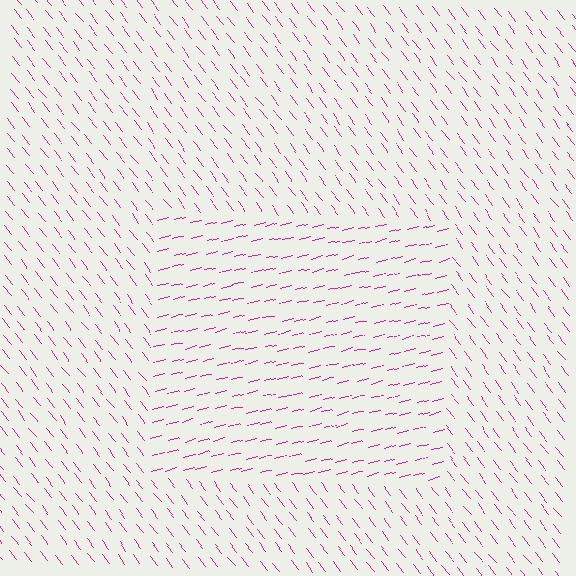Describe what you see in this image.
The image is filled with small magenta line segments. A rectangle region in the image has lines oriented differently from the surrounding lines, creating a visible texture boundary.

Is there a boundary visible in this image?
Yes, there is a texture boundary formed by a change in line orientation.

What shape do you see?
I see a rectangle.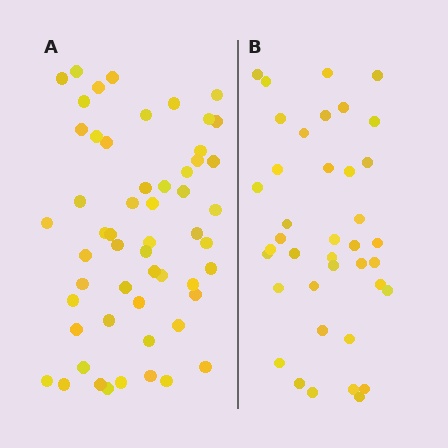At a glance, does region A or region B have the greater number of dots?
Region A (the left region) has more dots.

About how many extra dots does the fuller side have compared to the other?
Region A has approximately 15 more dots than region B.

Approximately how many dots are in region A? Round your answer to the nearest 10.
About 60 dots. (The exact count is 55, which rounds to 60.)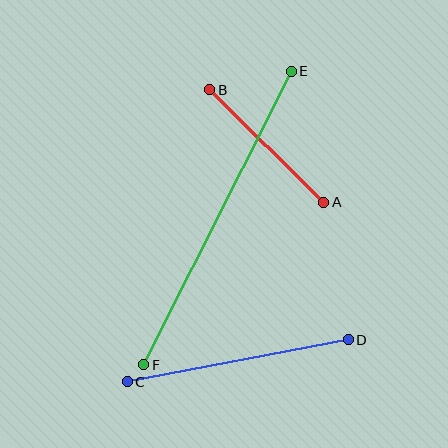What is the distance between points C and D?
The distance is approximately 225 pixels.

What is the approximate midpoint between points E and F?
The midpoint is at approximately (217, 218) pixels.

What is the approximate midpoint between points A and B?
The midpoint is at approximately (267, 146) pixels.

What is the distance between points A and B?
The distance is approximately 160 pixels.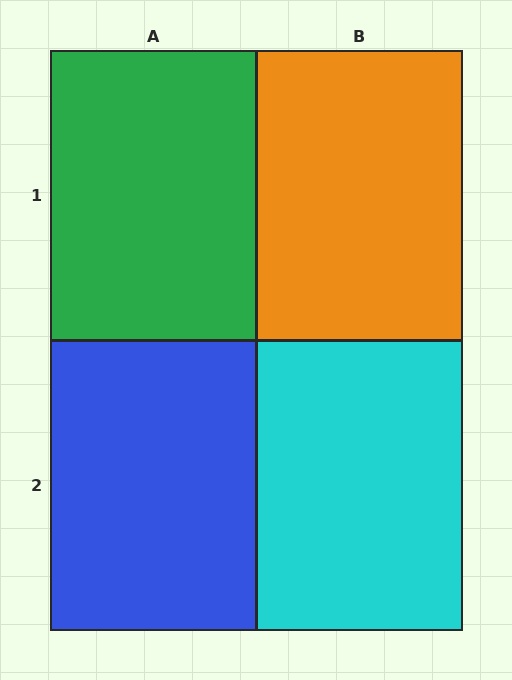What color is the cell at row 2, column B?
Cyan.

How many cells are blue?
1 cell is blue.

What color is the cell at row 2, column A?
Blue.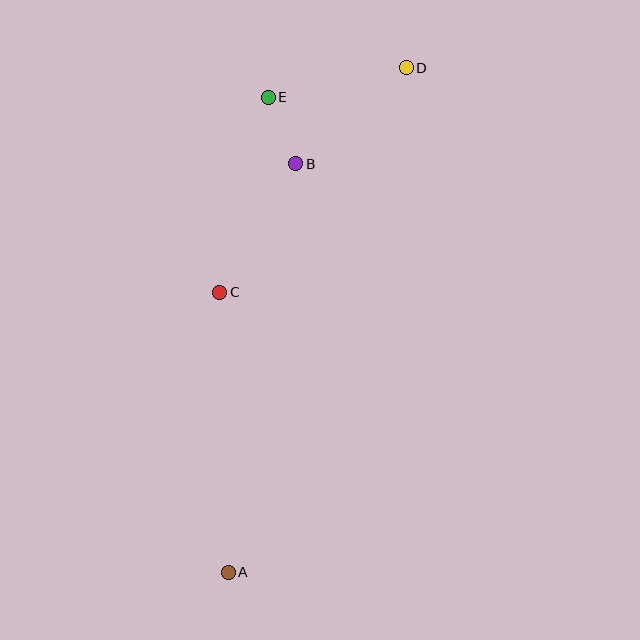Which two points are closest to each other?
Points B and E are closest to each other.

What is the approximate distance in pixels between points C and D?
The distance between C and D is approximately 292 pixels.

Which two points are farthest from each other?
Points A and D are farthest from each other.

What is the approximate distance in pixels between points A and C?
The distance between A and C is approximately 280 pixels.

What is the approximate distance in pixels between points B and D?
The distance between B and D is approximately 146 pixels.